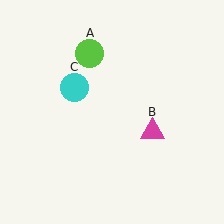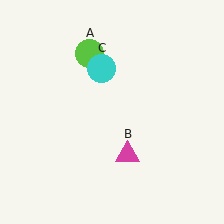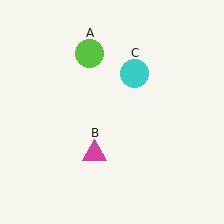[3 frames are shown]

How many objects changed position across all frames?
2 objects changed position: magenta triangle (object B), cyan circle (object C).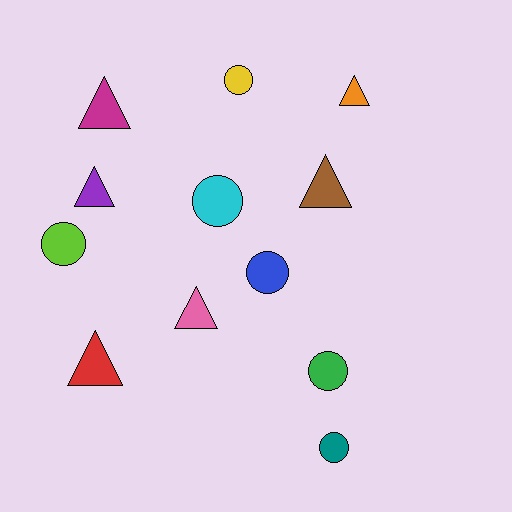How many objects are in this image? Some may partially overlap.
There are 12 objects.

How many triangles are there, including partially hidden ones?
There are 6 triangles.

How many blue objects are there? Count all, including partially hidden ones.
There is 1 blue object.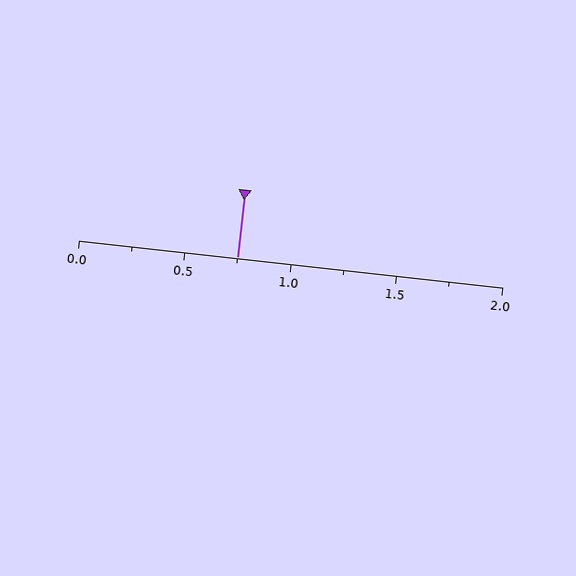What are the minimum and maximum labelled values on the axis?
The axis runs from 0.0 to 2.0.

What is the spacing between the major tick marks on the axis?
The major ticks are spaced 0.5 apart.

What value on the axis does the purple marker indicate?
The marker indicates approximately 0.75.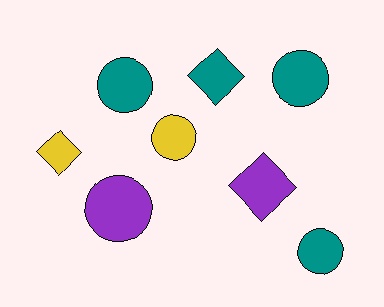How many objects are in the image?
There are 8 objects.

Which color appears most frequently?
Teal, with 4 objects.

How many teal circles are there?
There are 3 teal circles.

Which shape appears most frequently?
Circle, with 5 objects.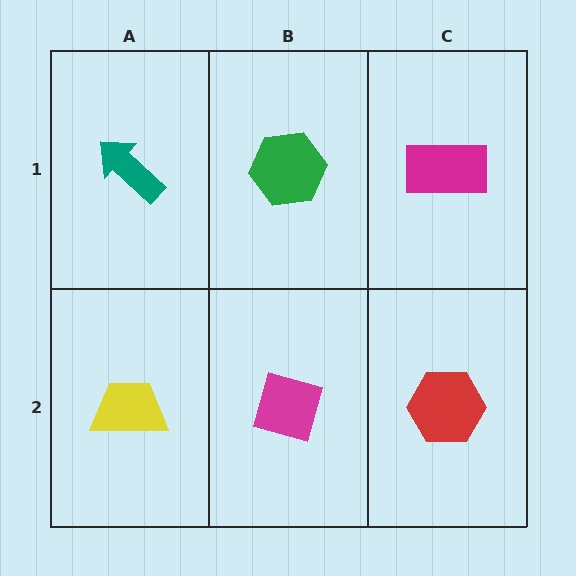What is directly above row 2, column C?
A magenta rectangle.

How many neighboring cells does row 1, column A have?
2.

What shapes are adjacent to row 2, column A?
A teal arrow (row 1, column A), a magenta diamond (row 2, column B).